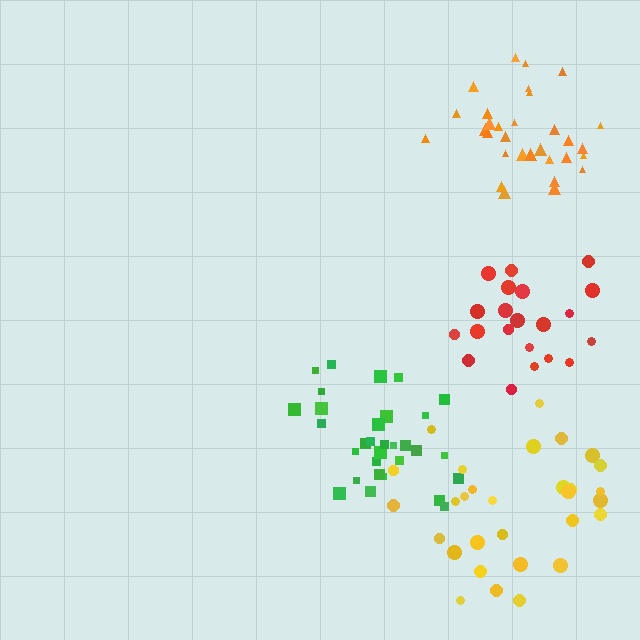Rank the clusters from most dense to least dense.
orange, red, green, yellow.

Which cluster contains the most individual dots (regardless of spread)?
Green (31).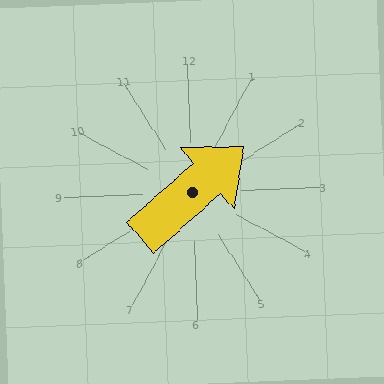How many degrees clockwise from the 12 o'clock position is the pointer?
Approximately 51 degrees.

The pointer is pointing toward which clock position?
Roughly 2 o'clock.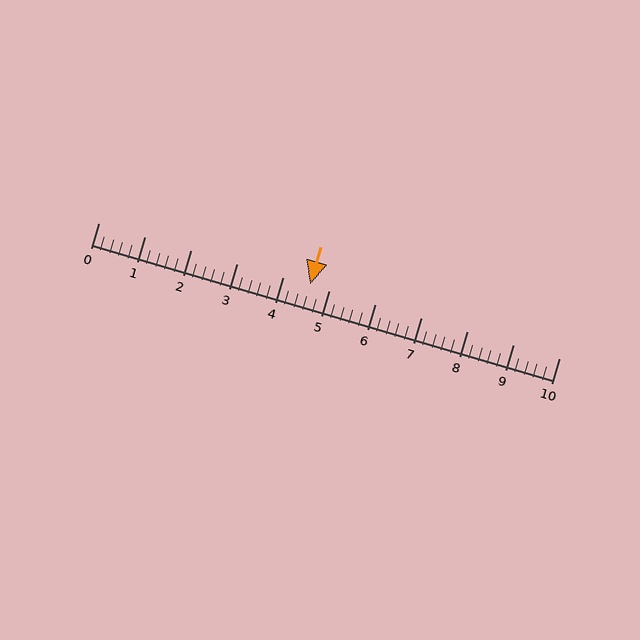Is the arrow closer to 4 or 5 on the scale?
The arrow is closer to 5.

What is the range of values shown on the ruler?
The ruler shows values from 0 to 10.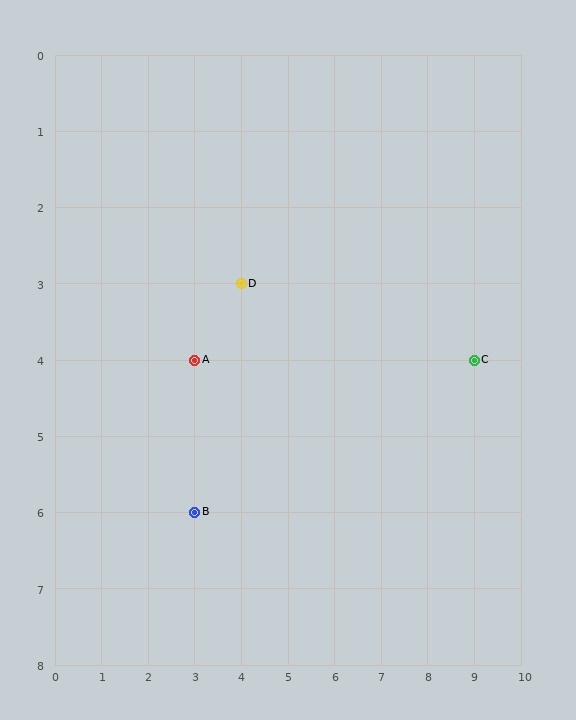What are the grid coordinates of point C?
Point C is at grid coordinates (9, 4).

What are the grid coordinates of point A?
Point A is at grid coordinates (3, 4).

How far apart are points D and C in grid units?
Points D and C are 5 columns and 1 row apart (about 5.1 grid units diagonally).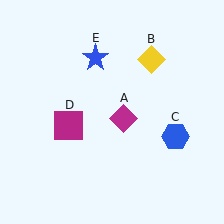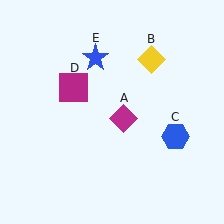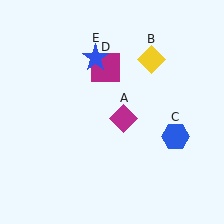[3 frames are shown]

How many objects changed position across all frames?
1 object changed position: magenta square (object D).